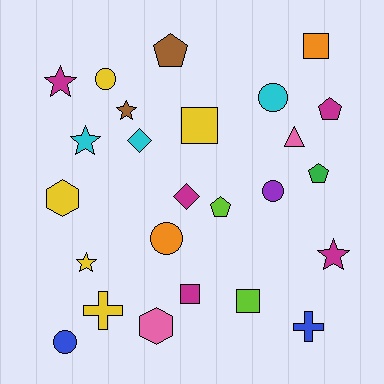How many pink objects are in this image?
There are 2 pink objects.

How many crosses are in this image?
There are 2 crosses.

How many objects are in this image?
There are 25 objects.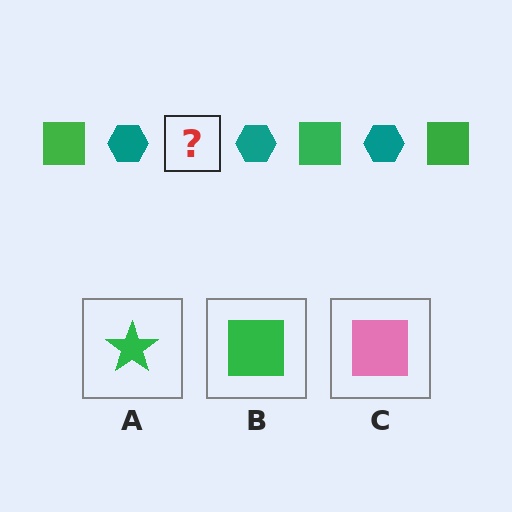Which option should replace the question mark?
Option B.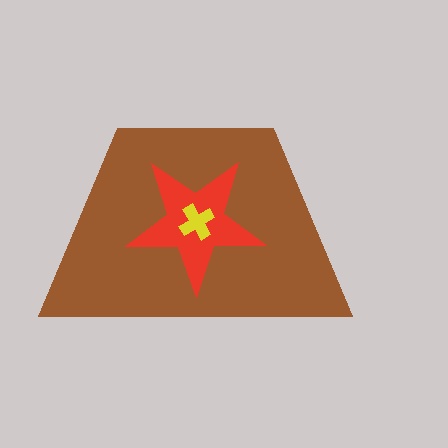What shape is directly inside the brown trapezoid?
The red star.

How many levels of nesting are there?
3.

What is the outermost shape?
The brown trapezoid.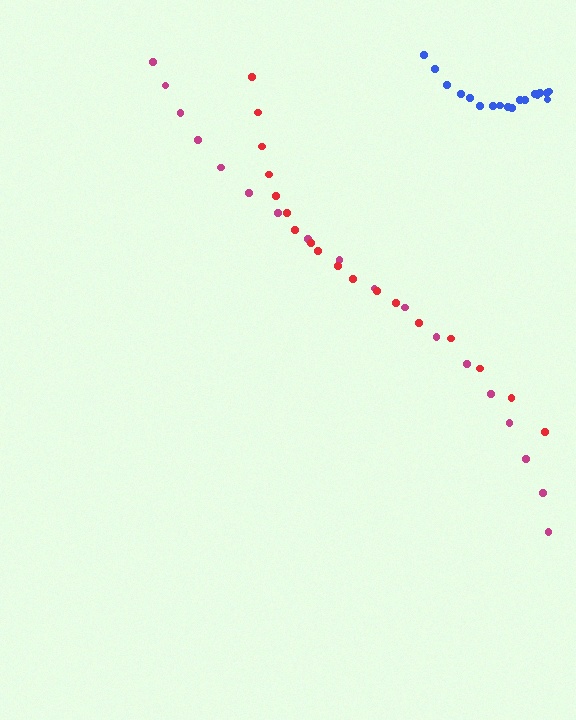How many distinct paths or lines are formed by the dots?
There are 3 distinct paths.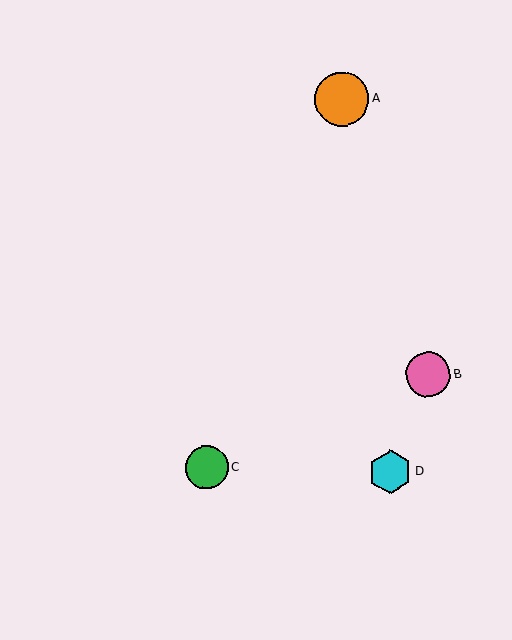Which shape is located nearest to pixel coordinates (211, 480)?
The green circle (labeled C) at (206, 467) is nearest to that location.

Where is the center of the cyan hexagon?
The center of the cyan hexagon is at (390, 472).